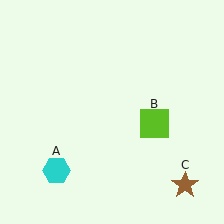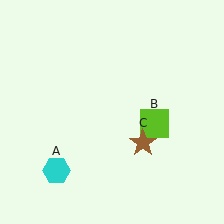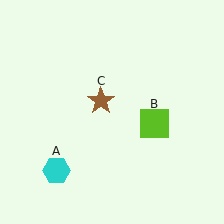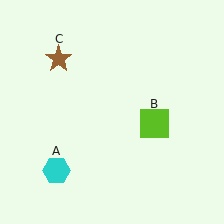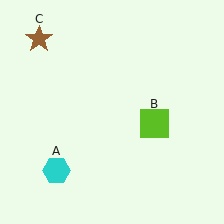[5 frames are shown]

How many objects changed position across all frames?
1 object changed position: brown star (object C).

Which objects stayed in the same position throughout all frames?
Cyan hexagon (object A) and lime square (object B) remained stationary.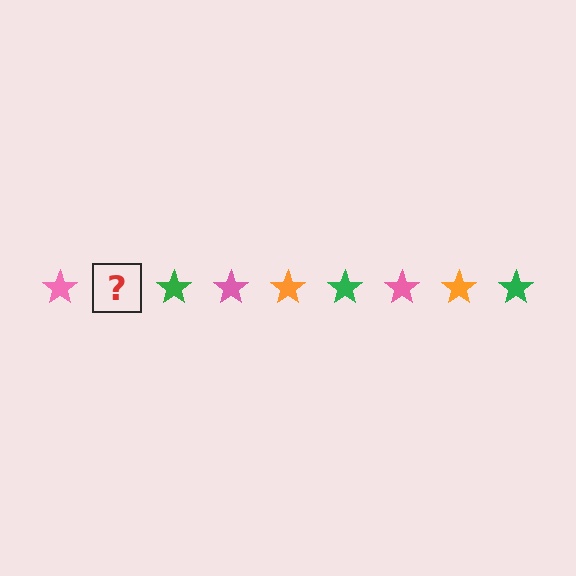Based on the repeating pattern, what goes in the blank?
The blank should be an orange star.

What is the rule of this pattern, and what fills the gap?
The rule is that the pattern cycles through pink, orange, green stars. The gap should be filled with an orange star.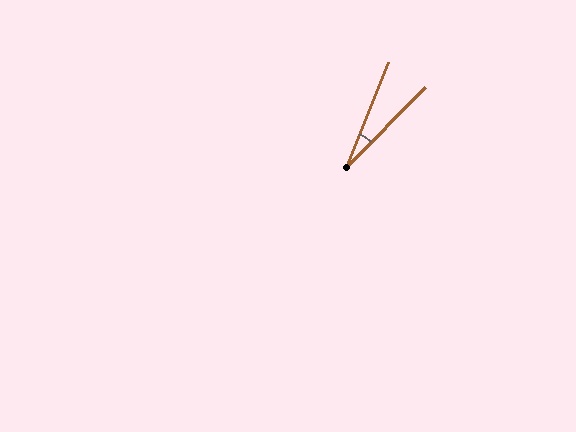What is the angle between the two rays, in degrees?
Approximately 23 degrees.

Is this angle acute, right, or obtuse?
It is acute.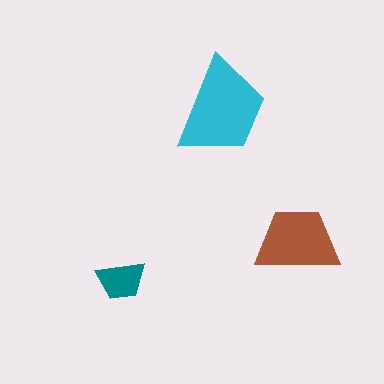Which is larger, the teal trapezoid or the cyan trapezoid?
The cyan one.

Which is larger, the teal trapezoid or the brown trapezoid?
The brown one.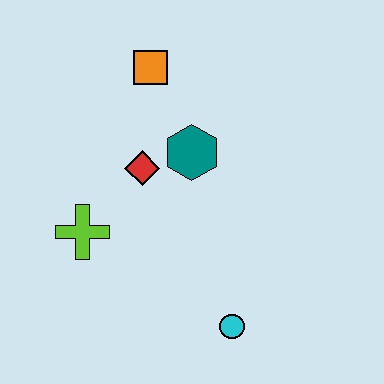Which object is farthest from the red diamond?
The cyan circle is farthest from the red diamond.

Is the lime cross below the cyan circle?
No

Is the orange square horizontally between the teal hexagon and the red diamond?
Yes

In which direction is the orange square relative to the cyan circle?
The orange square is above the cyan circle.